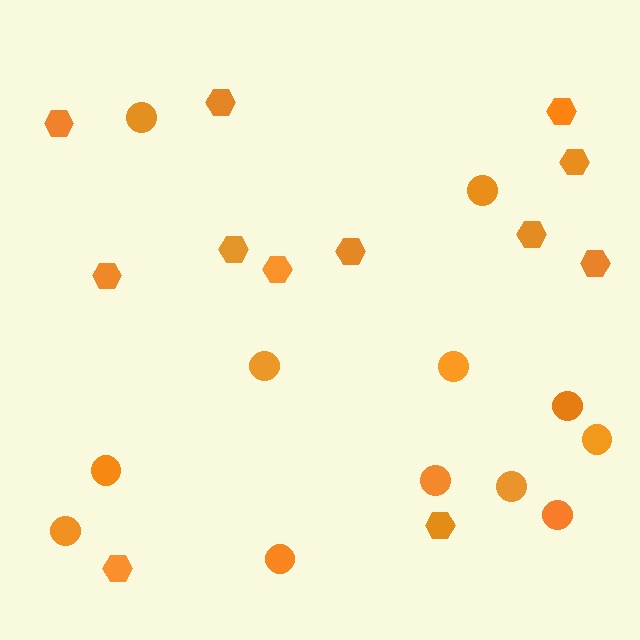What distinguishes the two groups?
There are 2 groups: one group of circles (12) and one group of hexagons (12).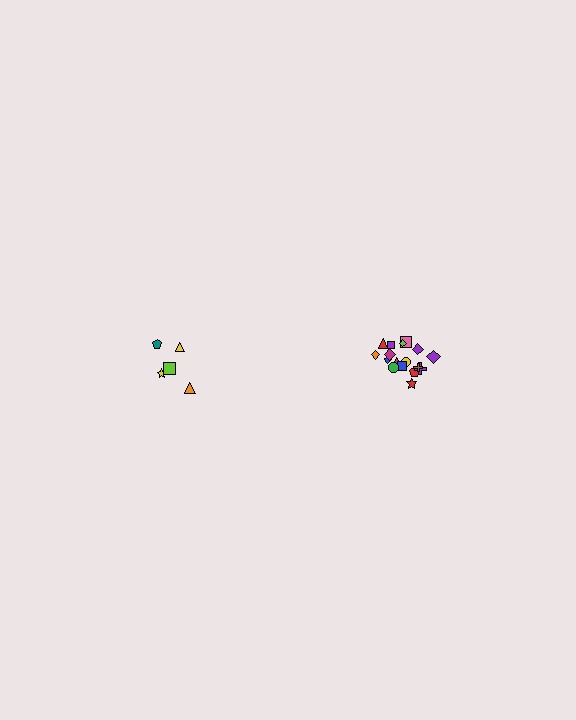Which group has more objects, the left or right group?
The right group.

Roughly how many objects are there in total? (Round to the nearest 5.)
Roughly 25 objects in total.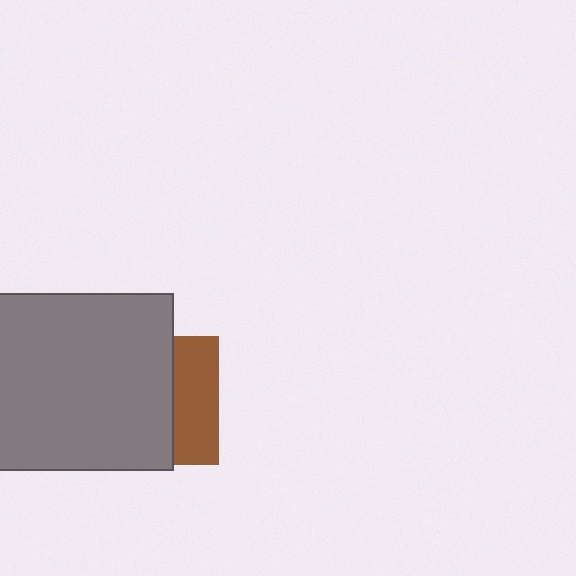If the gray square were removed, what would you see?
You would see the complete brown square.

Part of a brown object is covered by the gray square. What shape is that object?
It is a square.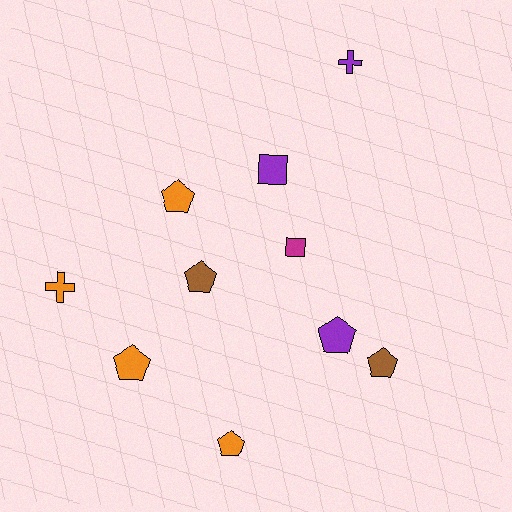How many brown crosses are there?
There are no brown crosses.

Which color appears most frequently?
Orange, with 4 objects.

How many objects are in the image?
There are 10 objects.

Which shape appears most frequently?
Pentagon, with 6 objects.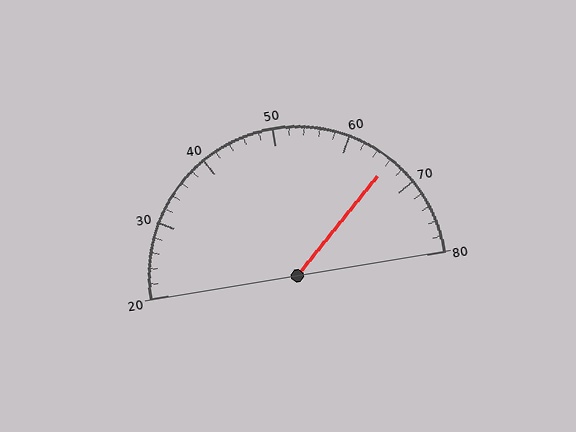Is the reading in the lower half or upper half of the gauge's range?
The reading is in the upper half of the range (20 to 80).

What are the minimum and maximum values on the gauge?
The gauge ranges from 20 to 80.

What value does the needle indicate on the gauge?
The needle indicates approximately 66.